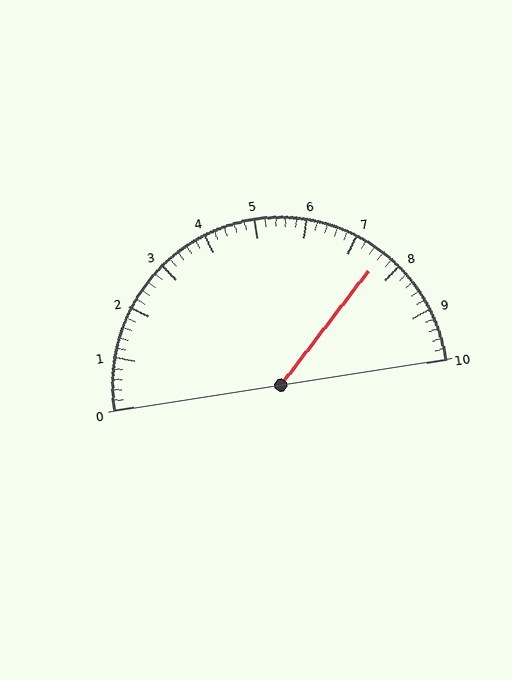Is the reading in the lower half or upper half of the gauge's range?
The reading is in the upper half of the range (0 to 10).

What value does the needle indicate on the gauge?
The needle indicates approximately 7.6.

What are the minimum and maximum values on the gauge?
The gauge ranges from 0 to 10.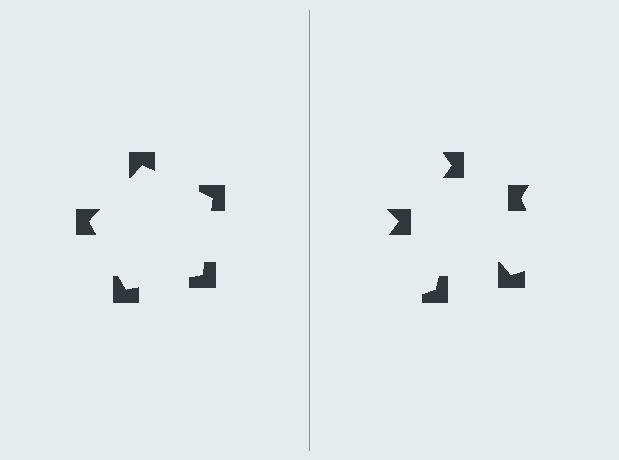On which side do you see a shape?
An illusory pentagon appears on the left side. On the right side the wedge cuts are rotated, so no coherent shape forms.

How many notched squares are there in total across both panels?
10 — 5 on each side.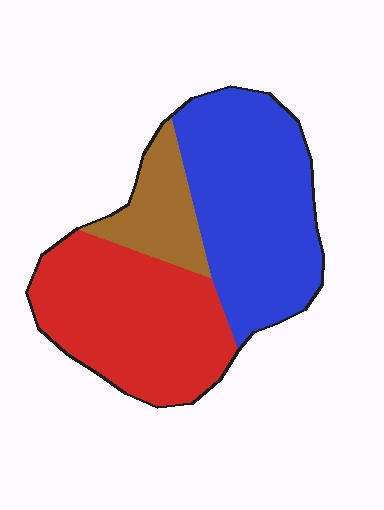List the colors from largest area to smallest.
From largest to smallest: blue, red, brown.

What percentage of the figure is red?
Red covers around 40% of the figure.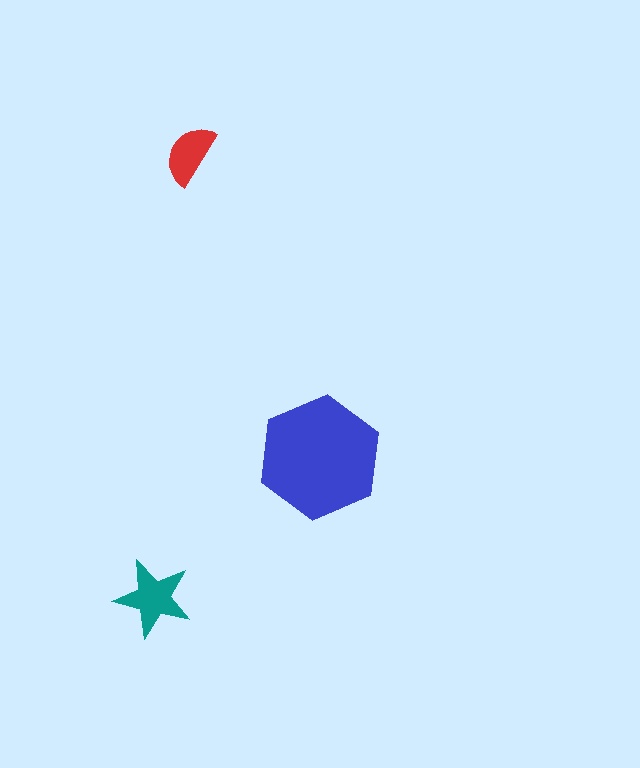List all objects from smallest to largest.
The red semicircle, the teal star, the blue hexagon.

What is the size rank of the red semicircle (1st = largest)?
3rd.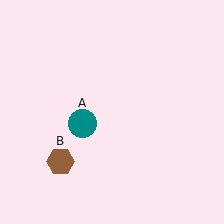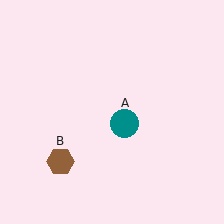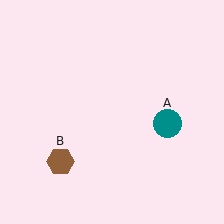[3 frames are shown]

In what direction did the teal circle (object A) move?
The teal circle (object A) moved right.